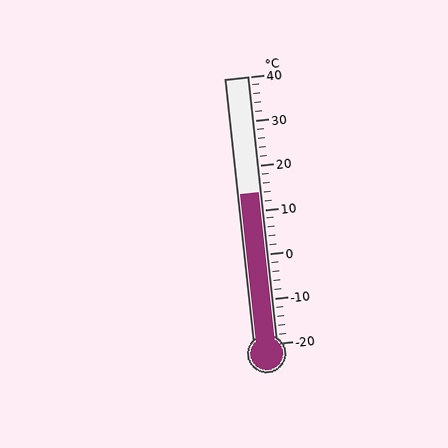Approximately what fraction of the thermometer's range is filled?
The thermometer is filled to approximately 55% of its range.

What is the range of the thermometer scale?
The thermometer scale ranges from -20°C to 40°C.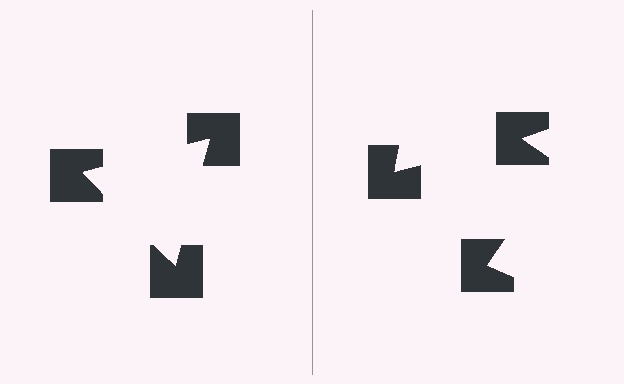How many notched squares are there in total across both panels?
6 — 3 on each side.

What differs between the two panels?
The notched squares are positioned identically on both sides; only the wedge orientations differ. On the left they align to a triangle; on the right they are misaligned.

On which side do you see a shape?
An illusory triangle appears on the left side. On the right side the wedge cuts are rotated, so no coherent shape forms.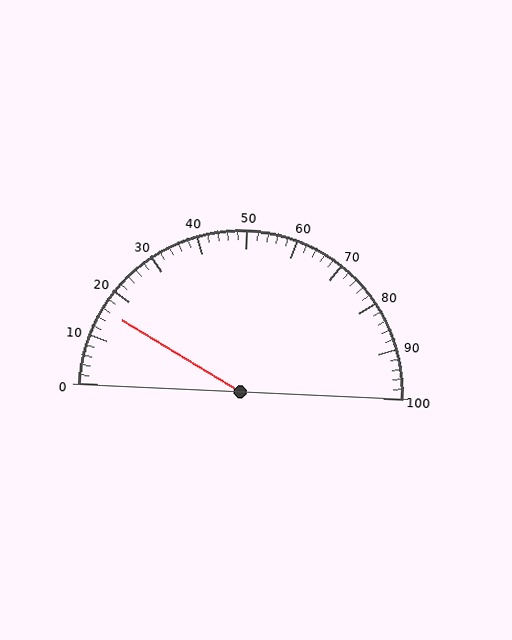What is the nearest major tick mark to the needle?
The nearest major tick mark is 20.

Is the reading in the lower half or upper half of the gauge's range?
The reading is in the lower half of the range (0 to 100).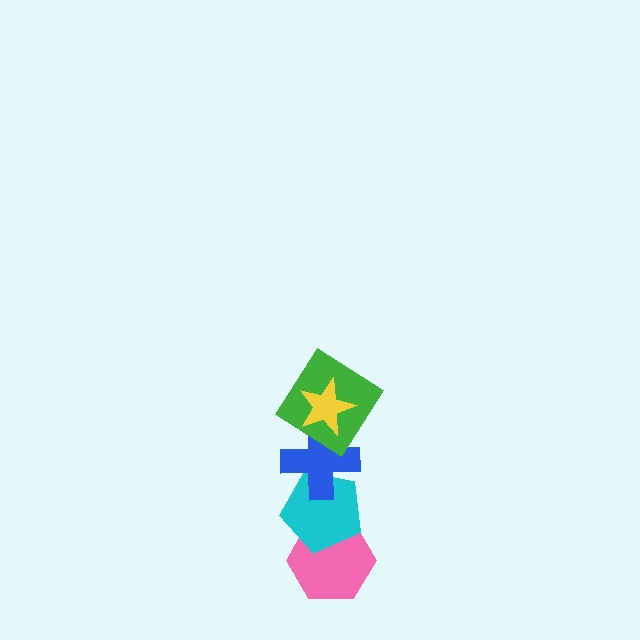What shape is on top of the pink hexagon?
The cyan pentagon is on top of the pink hexagon.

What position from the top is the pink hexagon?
The pink hexagon is 5th from the top.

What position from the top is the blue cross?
The blue cross is 3rd from the top.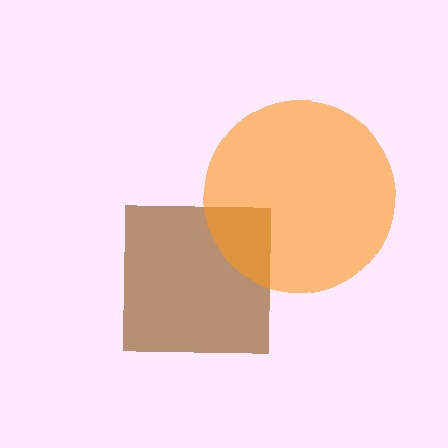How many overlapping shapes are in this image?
There are 2 overlapping shapes in the image.